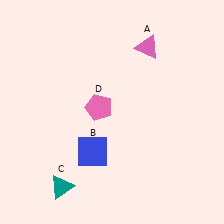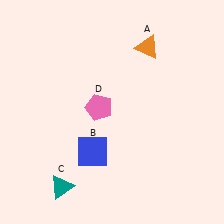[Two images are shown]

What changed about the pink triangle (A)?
In Image 1, A is pink. In Image 2, it changed to orange.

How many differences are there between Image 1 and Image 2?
There is 1 difference between the two images.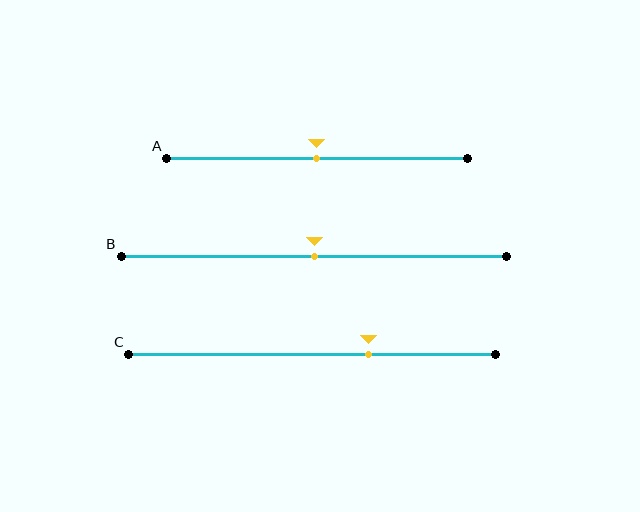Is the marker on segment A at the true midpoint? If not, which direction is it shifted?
Yes, the marker on segment A is at the true midpoint.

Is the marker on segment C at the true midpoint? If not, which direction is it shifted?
No, the marker on segment C is shifted to the right by about 15% of the segment length.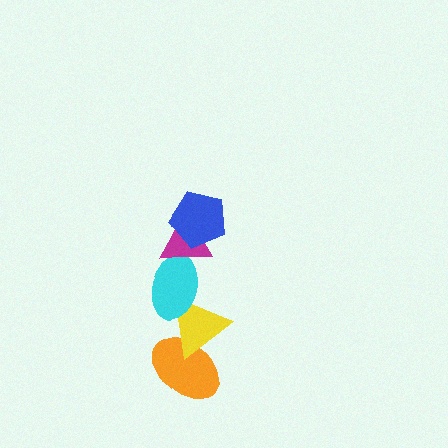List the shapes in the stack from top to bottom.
From top to bottom: the blue pentagon, the magenta triangle, the cyan ellipse, the yellow triangle, the orange ellipse.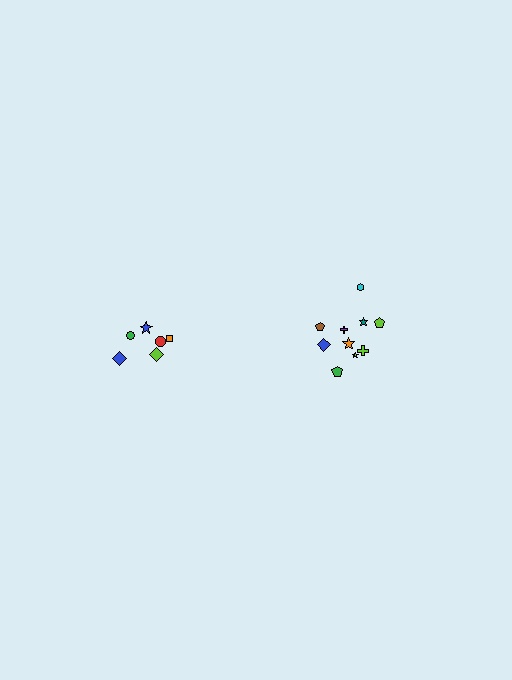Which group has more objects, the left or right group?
The right group.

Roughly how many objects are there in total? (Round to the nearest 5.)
Roughly 15 objects in total.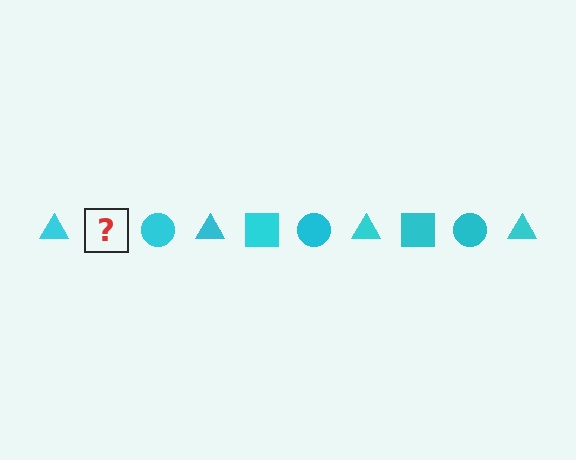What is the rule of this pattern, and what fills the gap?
The rule is that the pattern cycles through triangle, square, circle shapes in cyan. The gap should be filled with a cyan square.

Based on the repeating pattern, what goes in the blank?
The blank should be a cyan square.